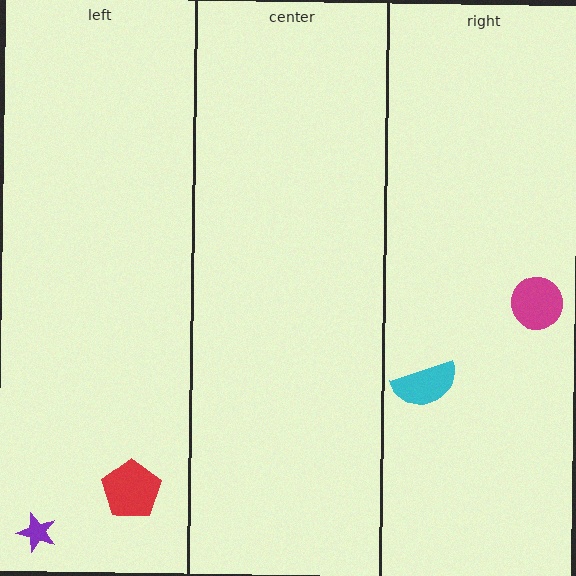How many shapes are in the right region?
2.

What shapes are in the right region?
The cyan semicircle, the magenta circle.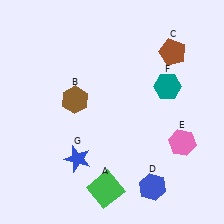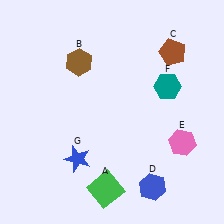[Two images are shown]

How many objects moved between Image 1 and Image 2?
1 object moved between the two images.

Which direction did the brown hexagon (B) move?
The brown hexagon (B) moved up.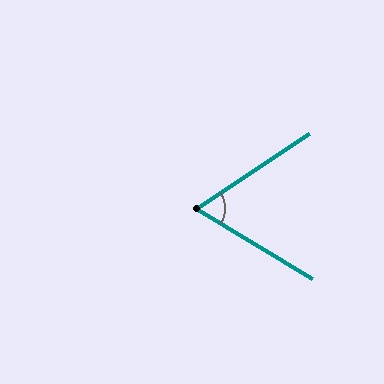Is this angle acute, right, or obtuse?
It is acute.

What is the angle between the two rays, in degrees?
Approximately 64 degrees.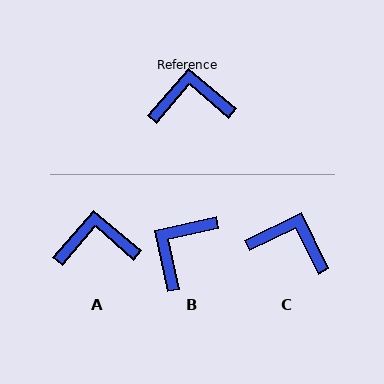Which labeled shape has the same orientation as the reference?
A.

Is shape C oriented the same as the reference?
No, it is off by about 23 degrees.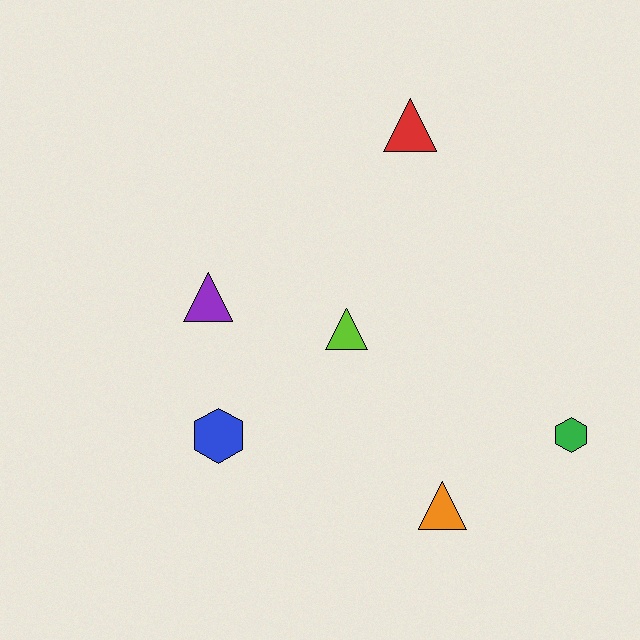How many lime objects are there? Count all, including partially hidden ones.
There is 1 lime object.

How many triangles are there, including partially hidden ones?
There are 4 triangles.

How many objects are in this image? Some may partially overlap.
There are 6 objects.